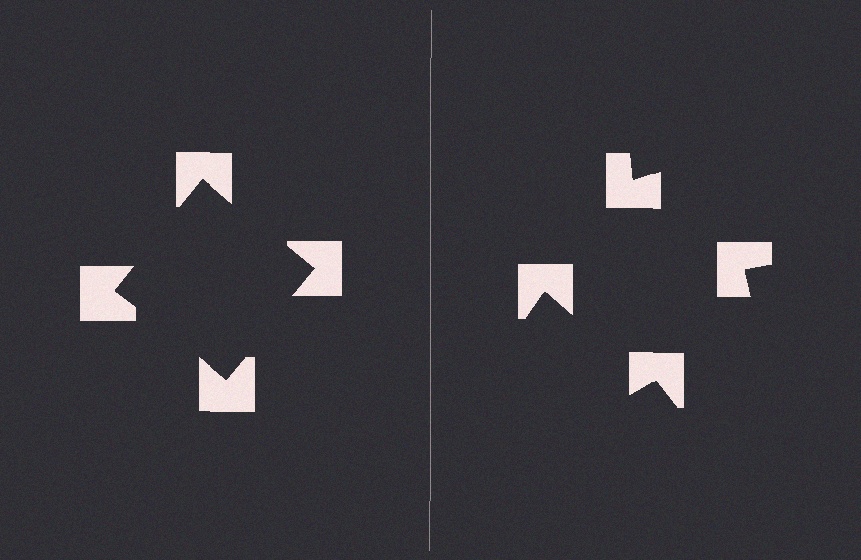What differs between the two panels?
The notched squares are positioned identically on both sides; only the wedge orientations differ. On the left they align to a square; on the right they are misaligned.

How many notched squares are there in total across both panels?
8 — 4 on each side.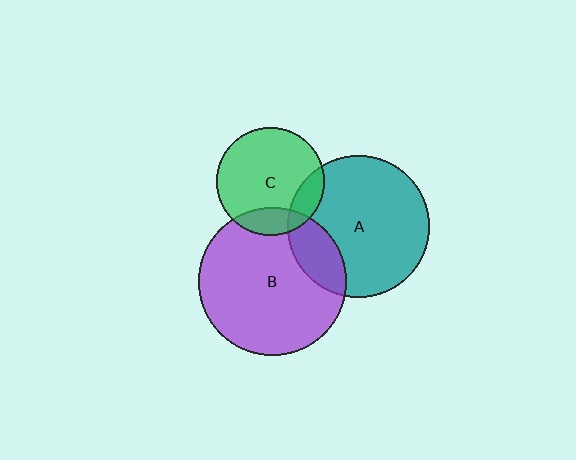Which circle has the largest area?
Circle B (purple).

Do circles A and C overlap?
Yes.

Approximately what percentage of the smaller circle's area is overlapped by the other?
Approximately 15%.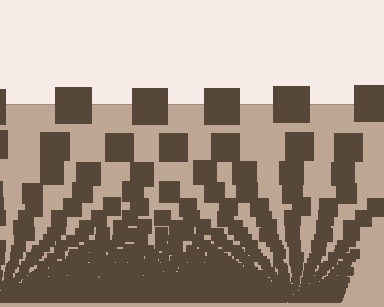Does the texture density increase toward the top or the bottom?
Density increases toward the bottom.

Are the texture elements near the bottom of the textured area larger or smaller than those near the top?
Smaller. The gradient is inverted — elements near the bottom are smaller and denser.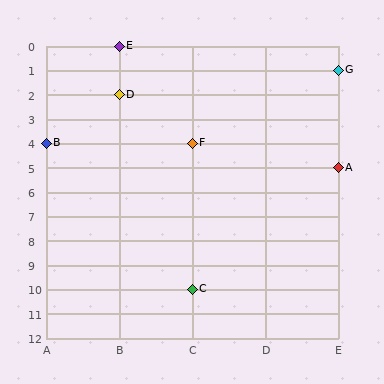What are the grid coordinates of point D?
Point D is at grid coordinates (B, 2).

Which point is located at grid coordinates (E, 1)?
Point G is at (E, 1).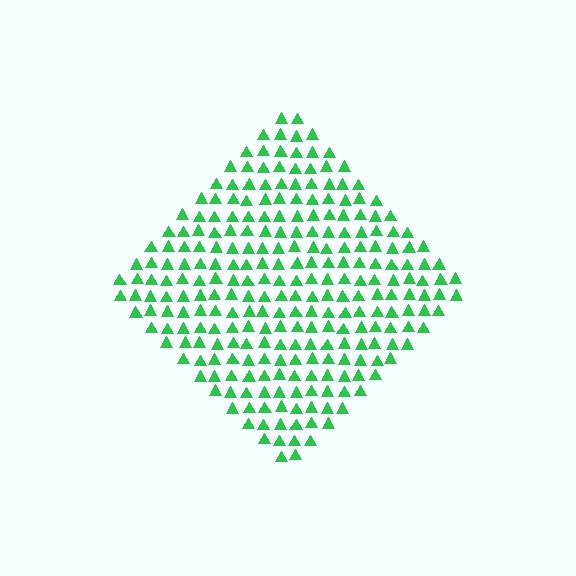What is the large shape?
The large shape is a diamond.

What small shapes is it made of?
It is made of small triangles.